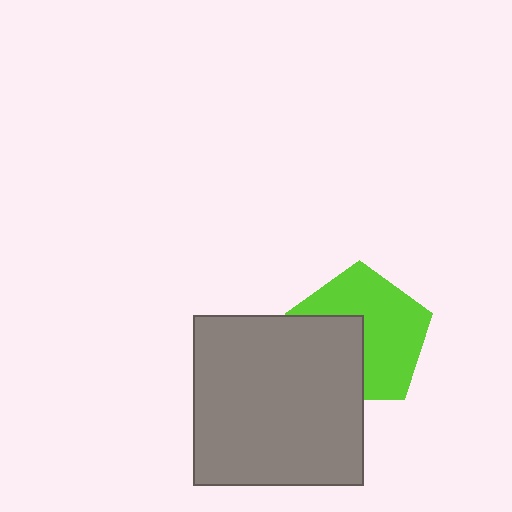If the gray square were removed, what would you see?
You would see the complete lime pentagon.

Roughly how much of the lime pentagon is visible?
About half of it is visible (roughly 62%).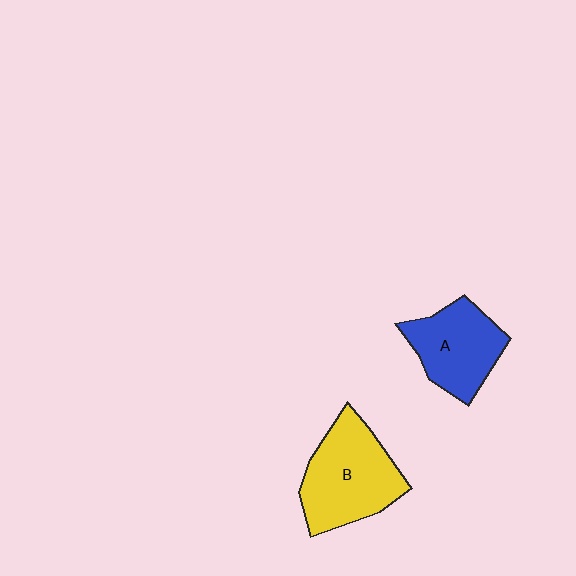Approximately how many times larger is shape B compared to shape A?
Approximately 1.3 times.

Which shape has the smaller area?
Shape A (blue).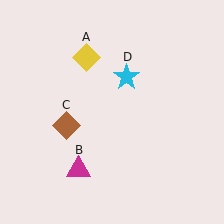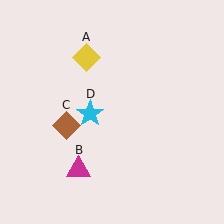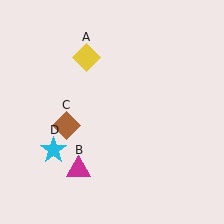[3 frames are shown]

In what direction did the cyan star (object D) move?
The cyan star (object D) moved down and to the left.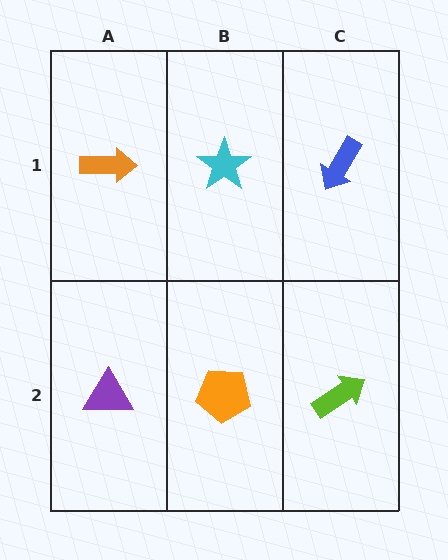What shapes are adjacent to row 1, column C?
A lime arrow (row 2, column C), a cyan star (row 1, column B).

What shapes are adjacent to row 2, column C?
A blue arrow (row 1, column C), an orange pentagon (row 2, column B).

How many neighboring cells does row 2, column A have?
2.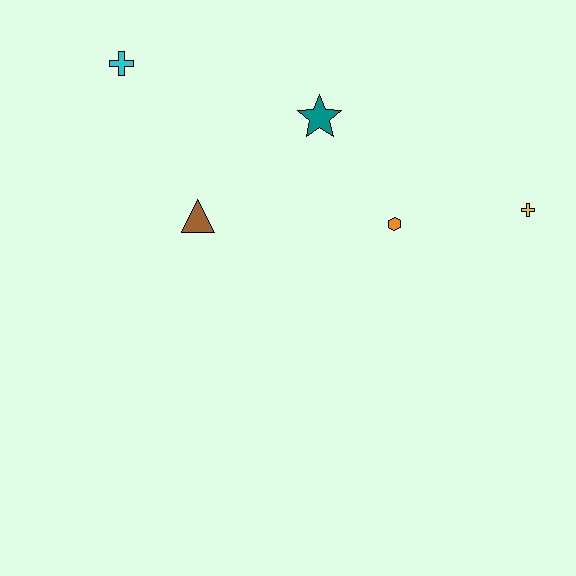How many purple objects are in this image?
There are no purple objects.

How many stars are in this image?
There is 1 star.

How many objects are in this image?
There are 5 objects.